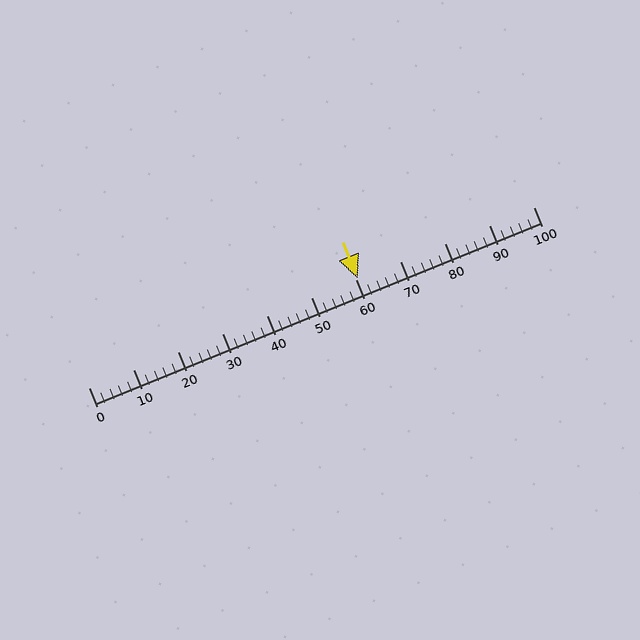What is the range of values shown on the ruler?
The ruler shows values from 0 to 100.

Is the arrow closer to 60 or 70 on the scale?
The arrow is closer to 60.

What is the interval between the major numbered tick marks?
The major tick marks are spaced 10 units apart.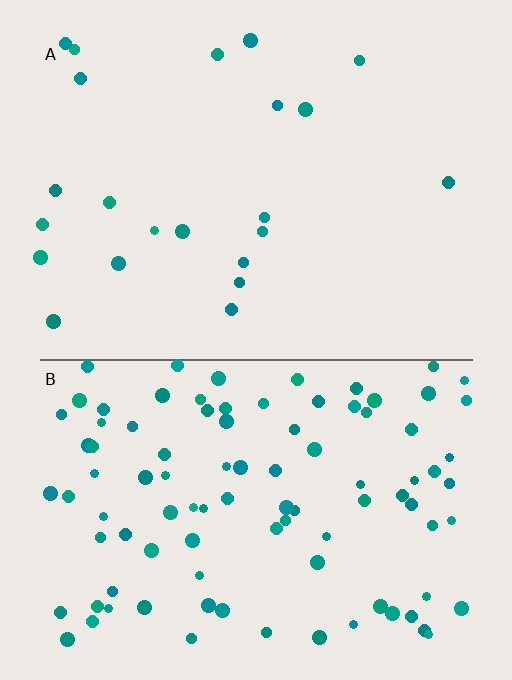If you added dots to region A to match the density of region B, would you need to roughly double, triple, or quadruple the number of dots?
Approximately quadruple.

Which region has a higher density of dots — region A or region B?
B (the bottom).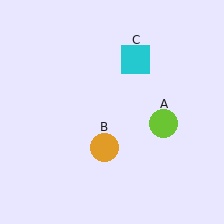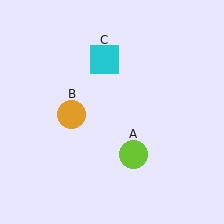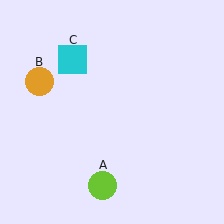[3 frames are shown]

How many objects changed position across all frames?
3 objects changed position: lime circle (object A), orange circle (object B), cyan square (object C).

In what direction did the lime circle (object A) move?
The lime circle (object A) moved down and to the left.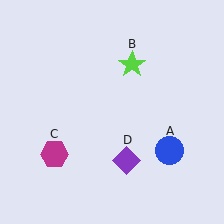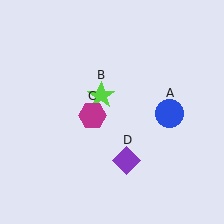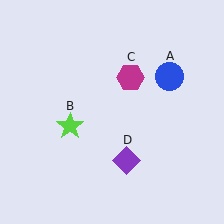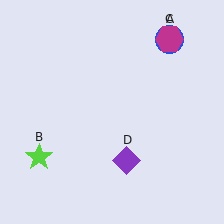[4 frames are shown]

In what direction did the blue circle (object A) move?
The blue circle (object A) moved up.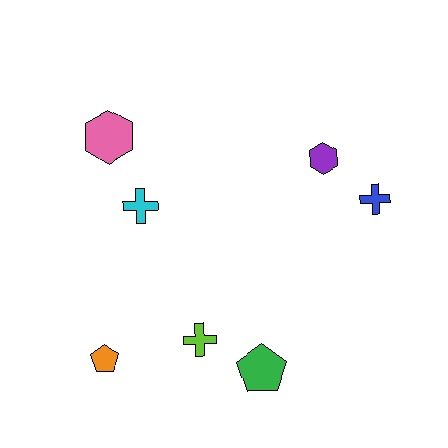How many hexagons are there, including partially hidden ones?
There are 2 hexagons.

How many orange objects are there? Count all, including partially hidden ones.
There is 1 orange object.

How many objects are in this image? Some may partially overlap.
There are 7 objects.